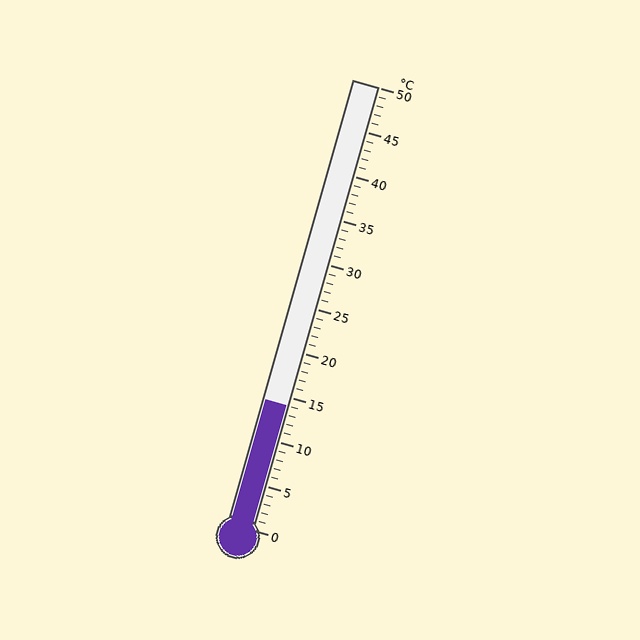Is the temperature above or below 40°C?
The temperature is below 40°C.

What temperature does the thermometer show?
The thermometer shows approximately 14°C.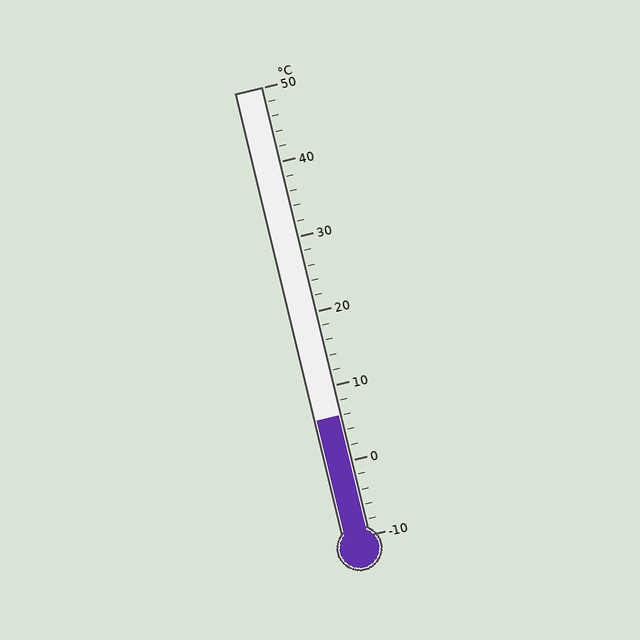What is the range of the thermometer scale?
The thermometer scale ranges from -10°C to 50°C.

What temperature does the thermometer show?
The thermometer shows approximately 6°C.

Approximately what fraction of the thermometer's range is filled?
The thermometer is filled to approximately 25% of its range.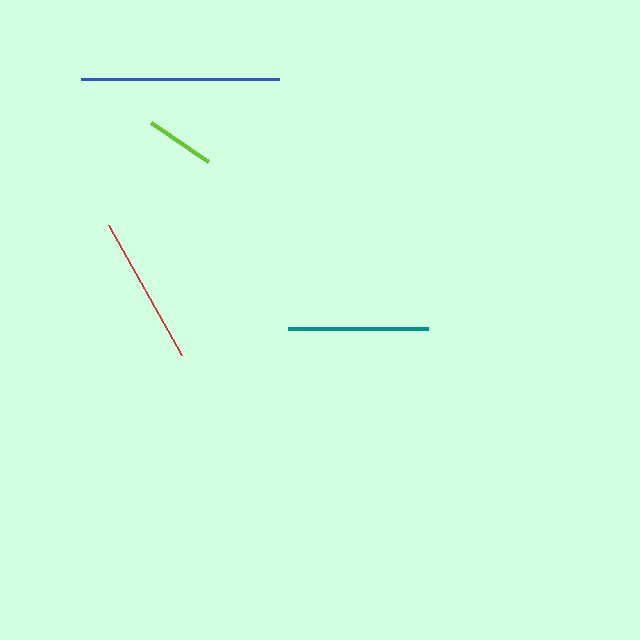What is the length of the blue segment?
The blue segment is approximately 198 pixels long.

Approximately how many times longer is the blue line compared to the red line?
The blue line is approximately 1.3 times the length of the red line.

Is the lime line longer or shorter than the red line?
The red line is longer than the lime line.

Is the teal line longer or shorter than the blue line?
The blue line is longer than the teal line.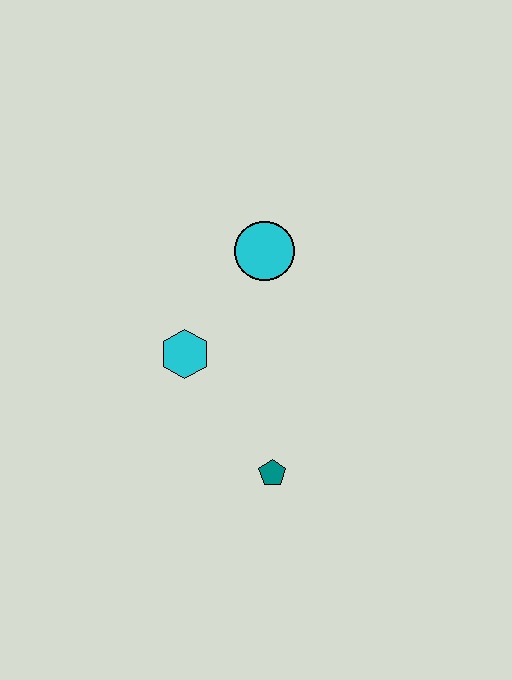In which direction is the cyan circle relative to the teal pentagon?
The cyan circle is above the teal pentagon.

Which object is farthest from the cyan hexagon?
The teal pentagon is farthest from the cyan hexagon.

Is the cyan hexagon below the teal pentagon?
No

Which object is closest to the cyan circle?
The cyan hexagon is closest to the cyan circle.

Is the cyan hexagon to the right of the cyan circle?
No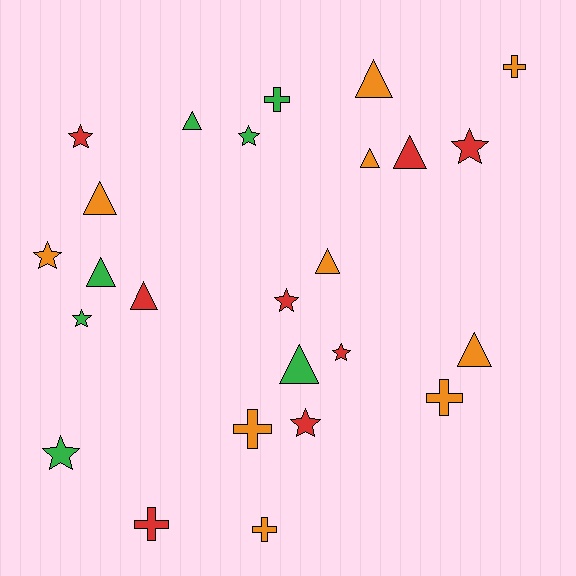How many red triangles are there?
There are 2 red triangles.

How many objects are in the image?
There are 25 objects.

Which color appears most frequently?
Orange, with 10 objects.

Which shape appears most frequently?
Triangle, with 10 objects.